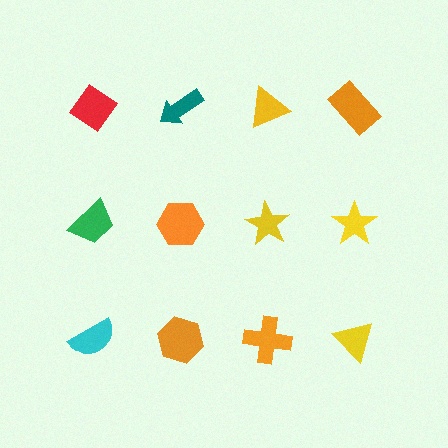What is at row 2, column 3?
A yellow star.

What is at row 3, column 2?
An orange hexagon.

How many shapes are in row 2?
4 shapes.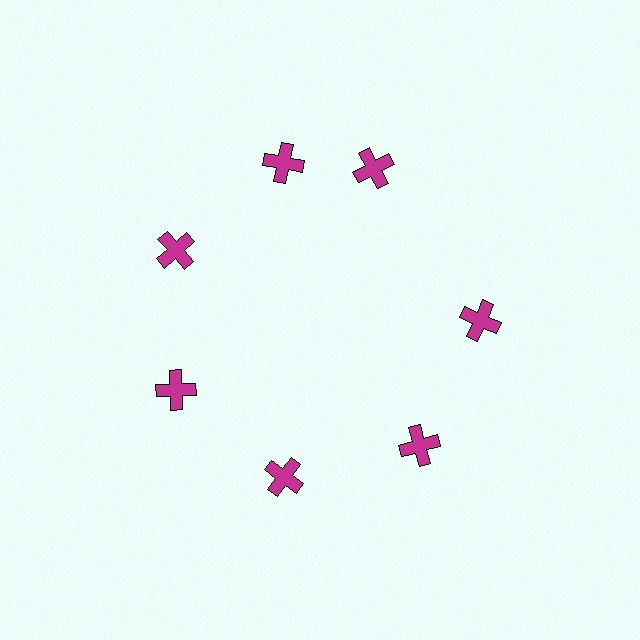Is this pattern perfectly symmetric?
No. The 7 magenta crosses are arranged in a ring, but one element near the 1 o'clock position is rotated out of alignment along the ring, breaking the 7-fold rotational symmetry.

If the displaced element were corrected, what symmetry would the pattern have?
It would have 7-fold rotational symmetry — the pattern would map onto itself every 51 degrees.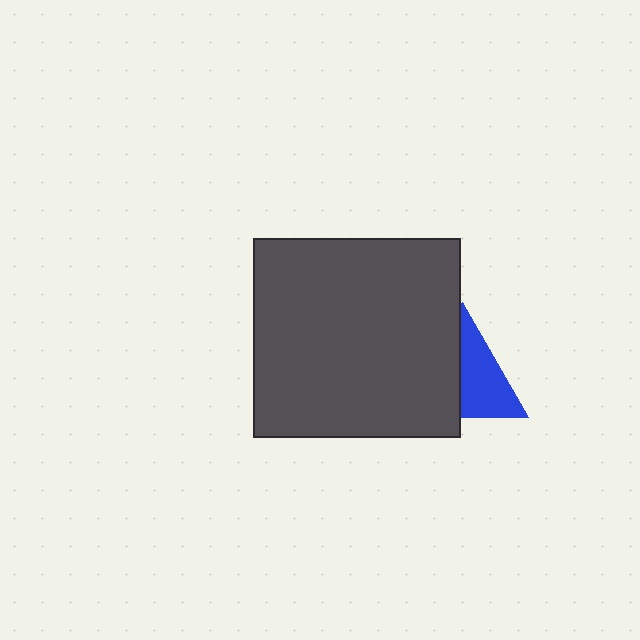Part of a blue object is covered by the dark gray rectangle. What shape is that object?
It is a triangle.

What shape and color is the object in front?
The object in front is a dark gray rectangle.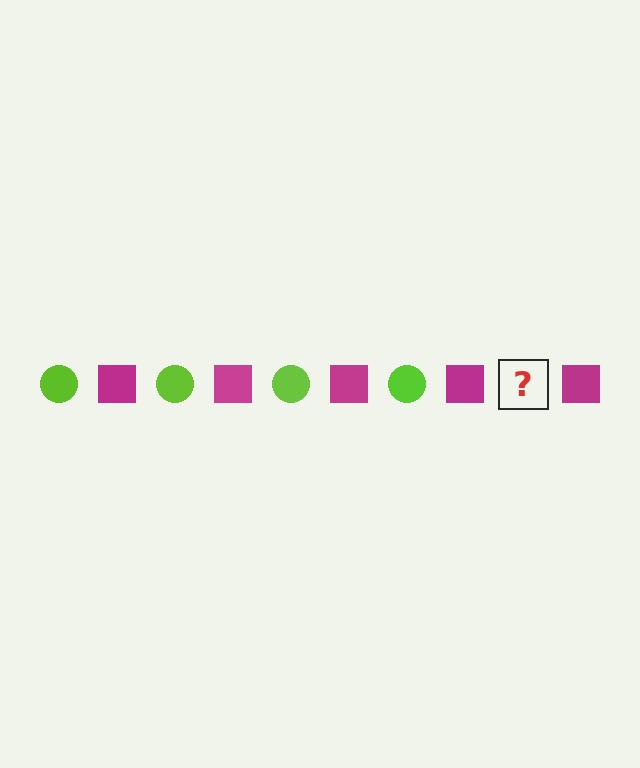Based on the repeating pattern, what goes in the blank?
The blank should be a lime circle.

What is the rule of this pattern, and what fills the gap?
The rule is that the pattern alternates between lime circle and magenta square. The gap should be filled with a lime circle.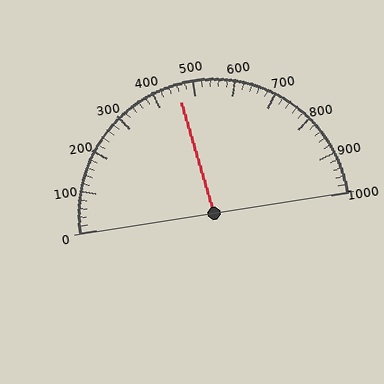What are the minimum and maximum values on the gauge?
The gauge ranges from 0 to 1000.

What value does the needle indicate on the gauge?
The needle indicates approximately 460.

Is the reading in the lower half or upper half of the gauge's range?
The reading is in the lower half of the range (0 to 1000).